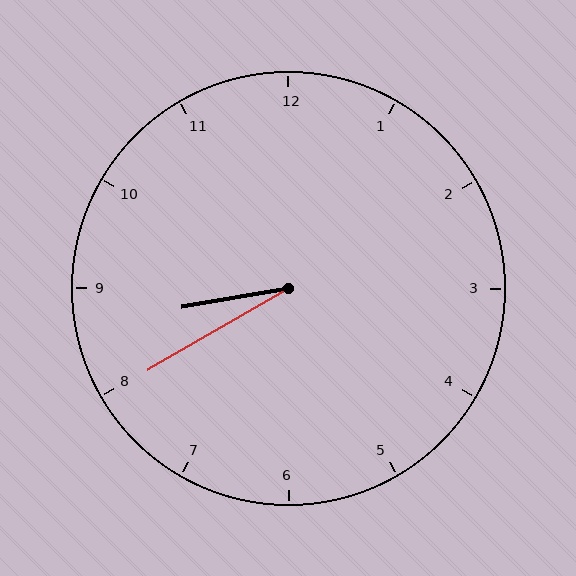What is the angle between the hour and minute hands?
Approximately 20 degrees.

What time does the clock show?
8:40.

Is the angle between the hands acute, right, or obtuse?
It is acute.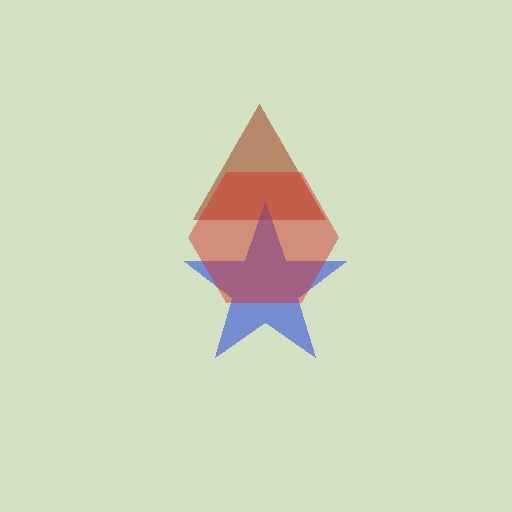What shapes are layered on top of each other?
The layered shapes are: a brown triangle, a blue star, a red hexagon.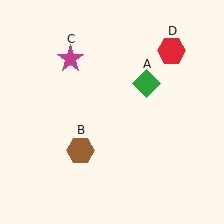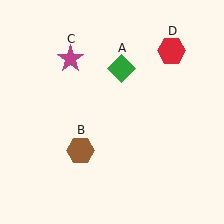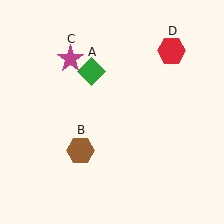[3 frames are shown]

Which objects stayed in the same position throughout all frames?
Brown hexagon (object B) and magenta star (object C) and red hexagon (object D) remained stationary.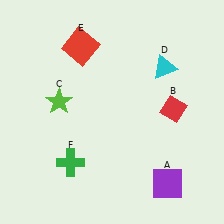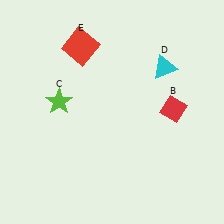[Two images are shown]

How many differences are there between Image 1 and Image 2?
There are 2 differences between the two images.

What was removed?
The green cross (F), the purple square (A) were removed in Image 2.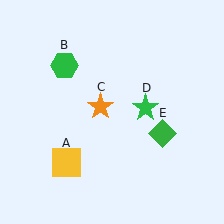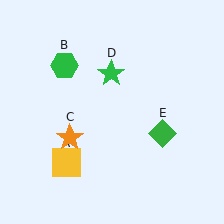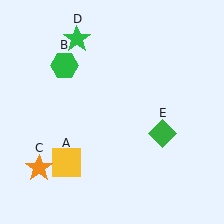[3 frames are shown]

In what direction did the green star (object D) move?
The green star (object D) moved up and to the left.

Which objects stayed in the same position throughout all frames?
Yellow square (object A) and green hexagon (object B) and green diamond (object E) remained stationary.